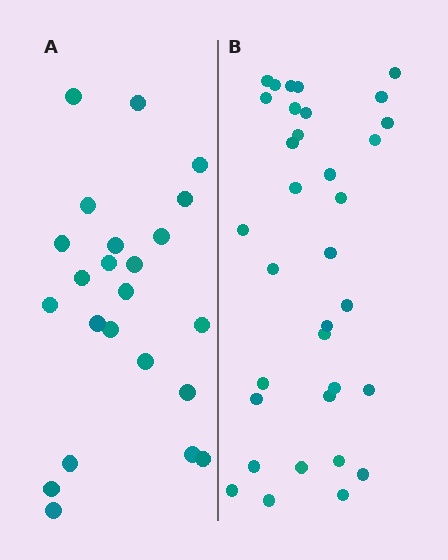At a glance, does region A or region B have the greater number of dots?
Region B (the right region) has more dots.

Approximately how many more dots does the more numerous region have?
Region B has roughly 12 or so more dots than region A.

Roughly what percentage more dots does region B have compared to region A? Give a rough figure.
About 50% more.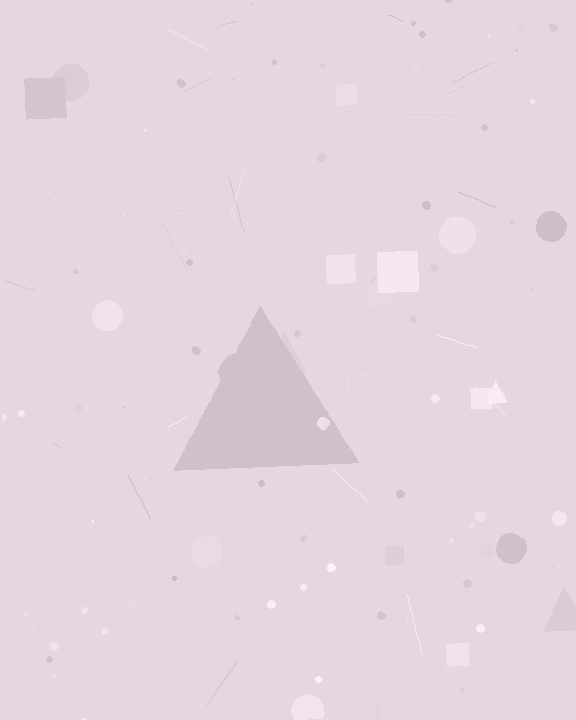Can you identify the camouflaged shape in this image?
The camouflaged shape is a triangle.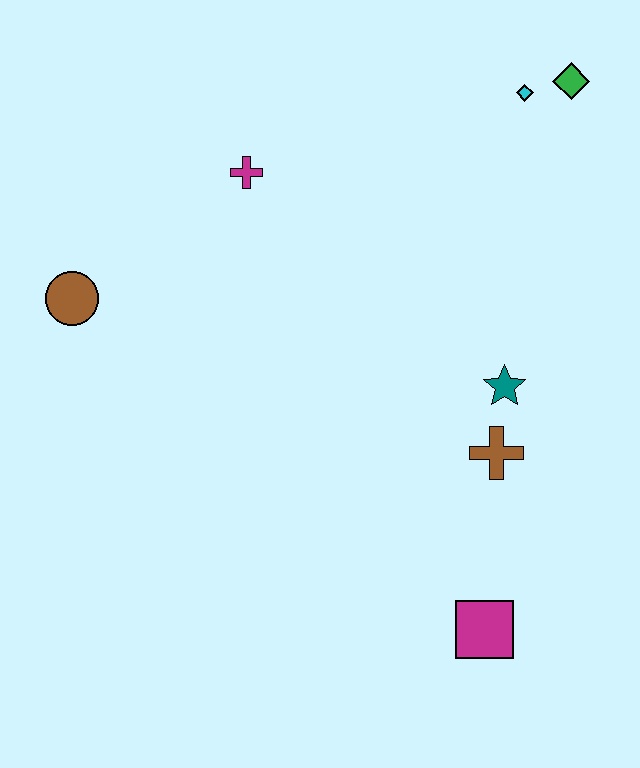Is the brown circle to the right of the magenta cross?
No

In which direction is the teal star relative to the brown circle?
The teal star is to the right of the brown circle.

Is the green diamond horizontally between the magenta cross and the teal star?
No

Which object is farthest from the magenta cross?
The magenta square is farthest from the magenta cross.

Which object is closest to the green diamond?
The cyan diamond is closest to the green diamond.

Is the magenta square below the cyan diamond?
Yes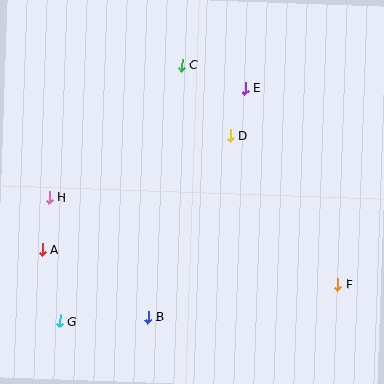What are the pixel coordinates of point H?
Point H is at (49, 197).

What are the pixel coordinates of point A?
Point A is at (42, 250).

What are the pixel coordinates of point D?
Point D is at (230, 135).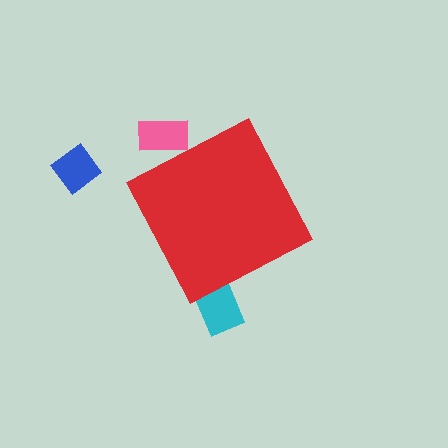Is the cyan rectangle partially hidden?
Yes, the cyan rectangle is partially hidden behind the red diamond.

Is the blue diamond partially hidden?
No, the blue diamond is fully visible.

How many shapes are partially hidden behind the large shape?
2 shapes are partially hidden.